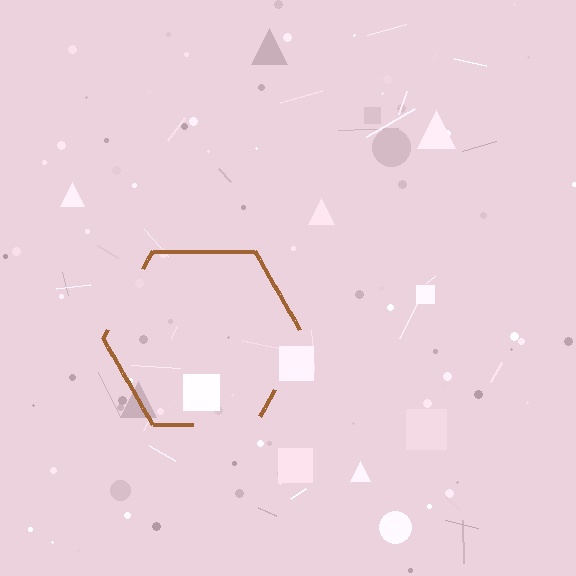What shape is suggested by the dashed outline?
The dashed outline suggests a hexagon.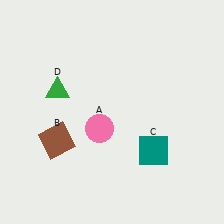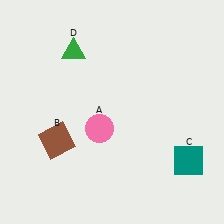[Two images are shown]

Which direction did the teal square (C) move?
The teal square (C) moved right.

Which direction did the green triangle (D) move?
The green triangle (D) moved up.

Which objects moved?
The objects that moved are: the teal square (C), the green triangle (D).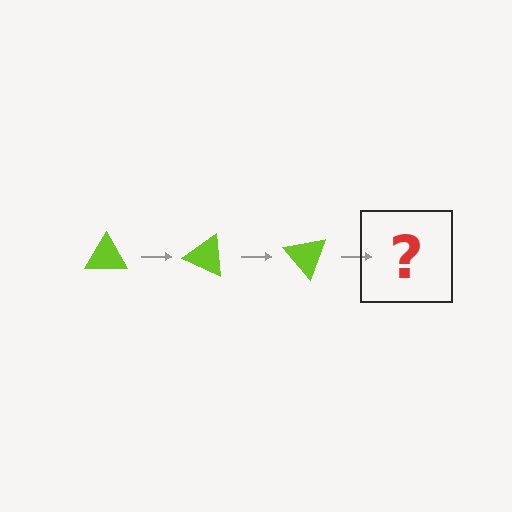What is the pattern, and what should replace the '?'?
The pattern is that the triangle rotates 25 degrees each step. The '?' should be a lime triangle rotated 75 degrees.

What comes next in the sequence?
The next element should be a lime triangle rotated 75 degrees.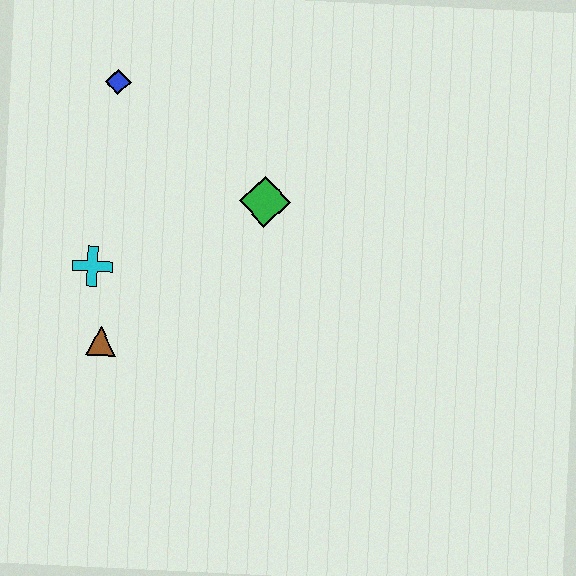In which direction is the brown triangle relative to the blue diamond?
The brown triangle is below the blue diamond.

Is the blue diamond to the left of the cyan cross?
No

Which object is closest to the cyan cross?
The brown triangle is closest to the cyan cross.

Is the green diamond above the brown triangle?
Yes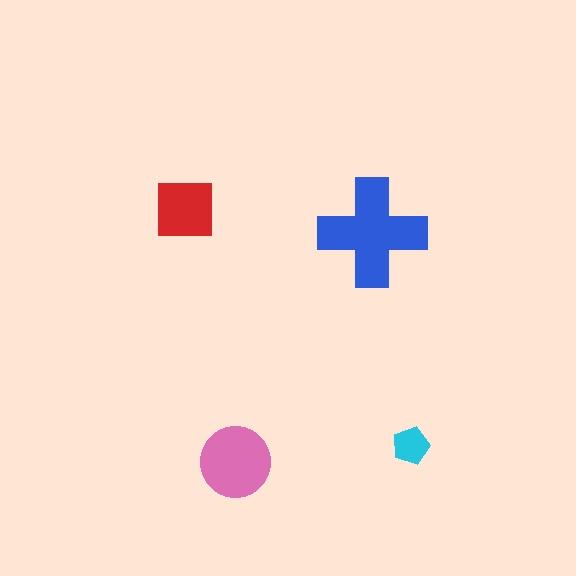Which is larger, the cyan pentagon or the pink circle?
The pink circle.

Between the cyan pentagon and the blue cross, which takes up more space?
The blue cross.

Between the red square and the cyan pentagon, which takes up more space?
The red square.